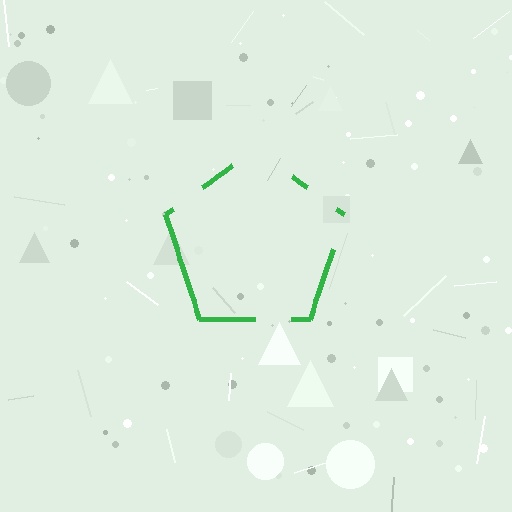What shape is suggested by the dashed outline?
The dashed outline suggests a pentagon.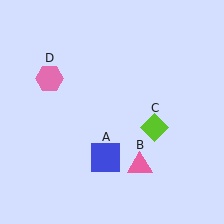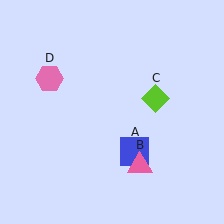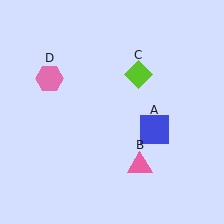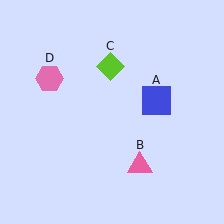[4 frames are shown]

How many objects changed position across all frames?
2 objects changed position: blue square (object A), lime diamond (object C).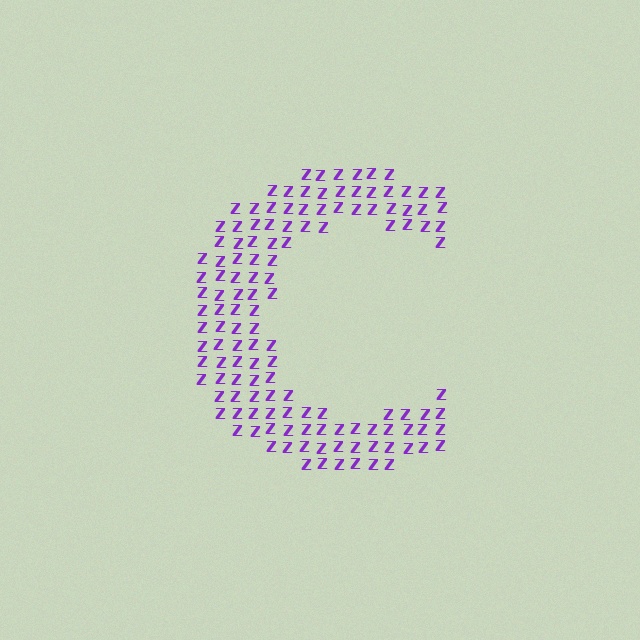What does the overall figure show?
The overall figure shows the letter C.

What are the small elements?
The small elements are letter Z's.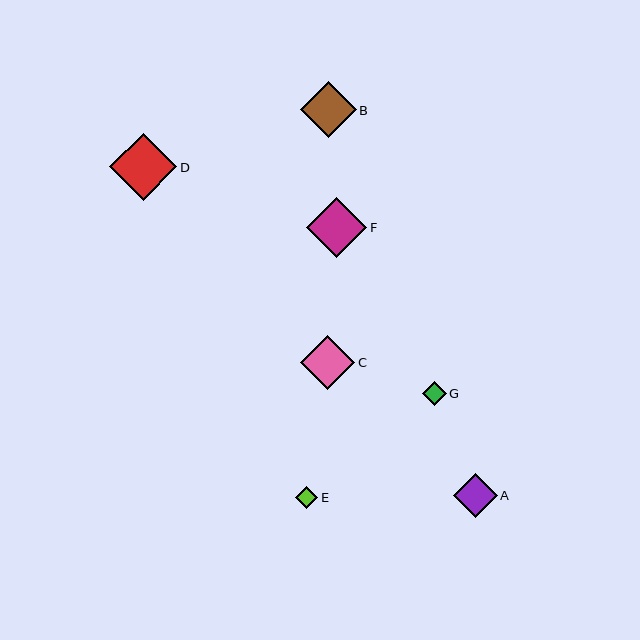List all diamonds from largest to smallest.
From largest to smallest: D, F, B, C, A, G, E.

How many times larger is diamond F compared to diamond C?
Diamond F is approximately 1.1 times the size of diamond C.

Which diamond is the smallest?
Diamond E is the smallest with a size of approximately 22 pixels.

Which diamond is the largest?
Diamond D is the largest with a size of approximately 68 pixels.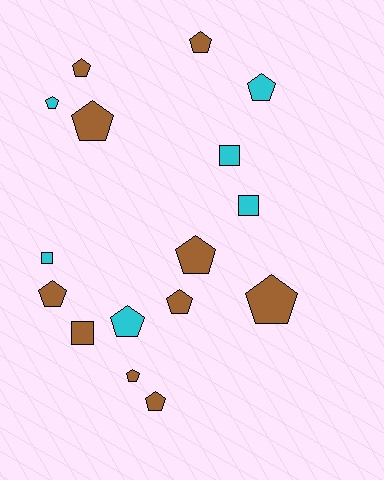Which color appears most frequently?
Brown, with 10 objects.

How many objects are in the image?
There are 16 objects.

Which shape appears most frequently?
Pentagon, with 12 objects.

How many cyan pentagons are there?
There are 3 cyan pentagons.